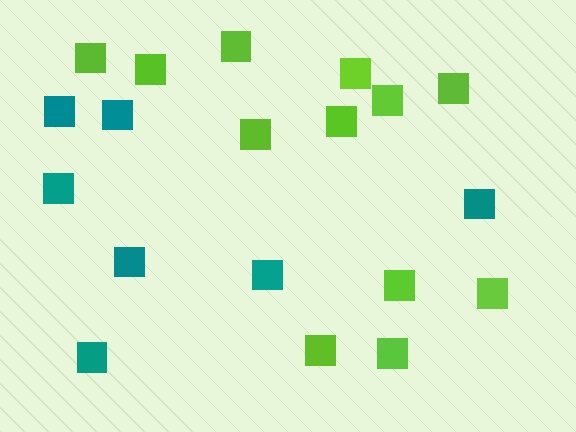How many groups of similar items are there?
There are 2 groups: one group of teal squares (7) and one group of lime squares (12).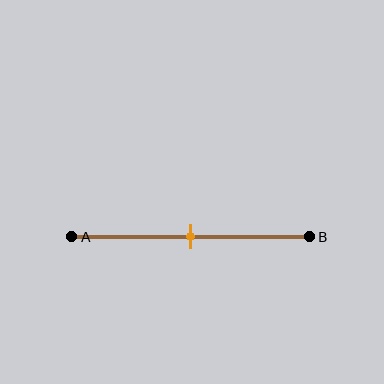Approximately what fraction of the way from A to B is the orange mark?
The orange mark is approximately 50% of the way from A to B.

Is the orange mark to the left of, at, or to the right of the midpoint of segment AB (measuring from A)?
The orange mark is approximately at the midpoint of segment AB.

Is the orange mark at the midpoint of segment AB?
Yes, the mark is approximately at the midpoint.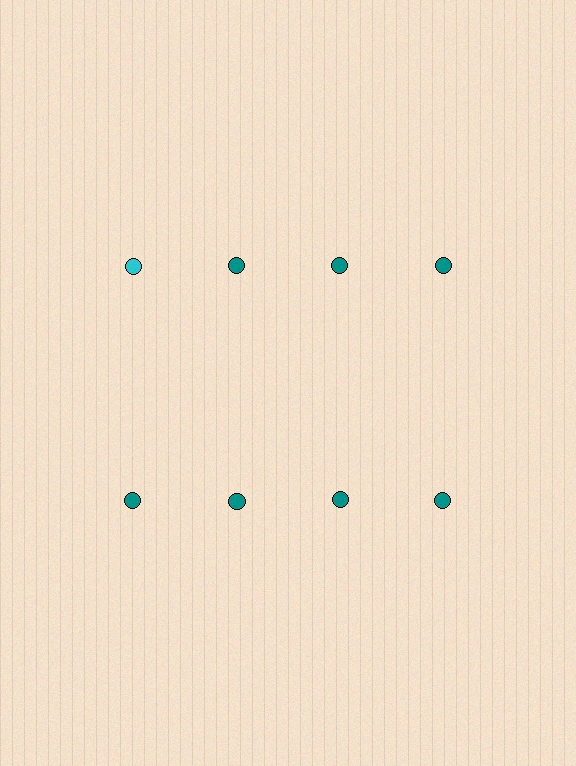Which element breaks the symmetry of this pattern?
The cyan circle in the top row, leftmost column breaks the symmetry. All other shapes are teal circles.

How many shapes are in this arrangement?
There are 8 shapes arranged in a grid pattern.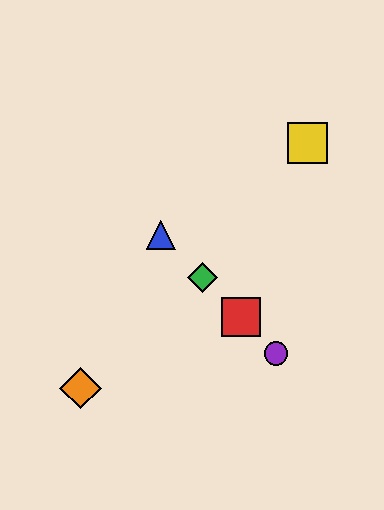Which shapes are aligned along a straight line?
The red square, the blue triangle, the green diamond, the purple circle are aligned along a straight line.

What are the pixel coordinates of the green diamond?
The green diamond is at (202, 278).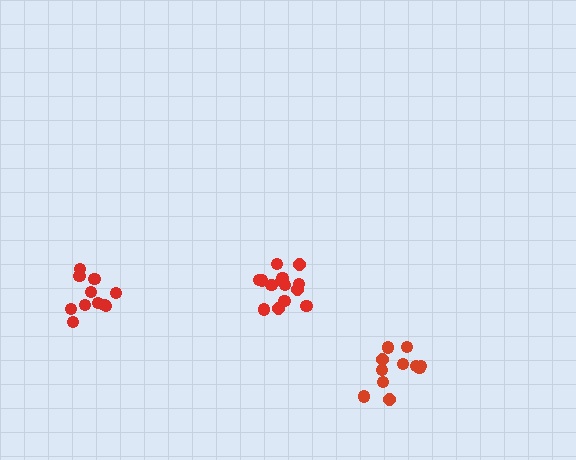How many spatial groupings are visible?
There are 3 spatial groupings.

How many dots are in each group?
Group 1: 14 dots, Group 2: 11 dots, Group 3: 11 dots (36 total).